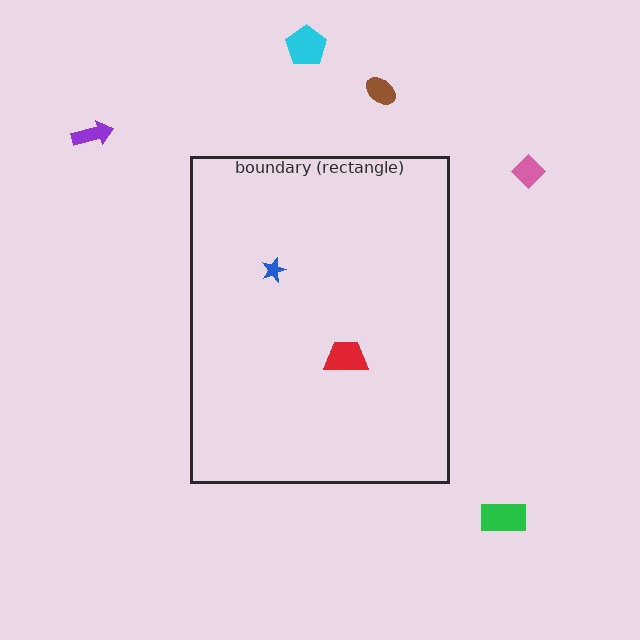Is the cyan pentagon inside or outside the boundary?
Outside.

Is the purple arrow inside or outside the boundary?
Outside.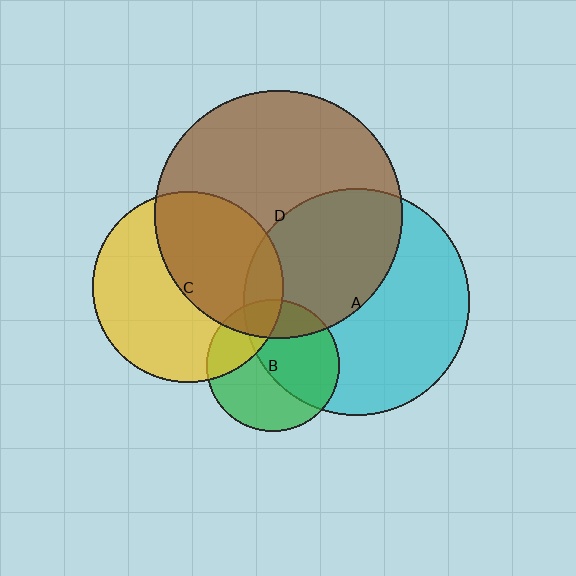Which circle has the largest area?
Circle D (brown).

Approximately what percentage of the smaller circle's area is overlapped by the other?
Approximately 45%.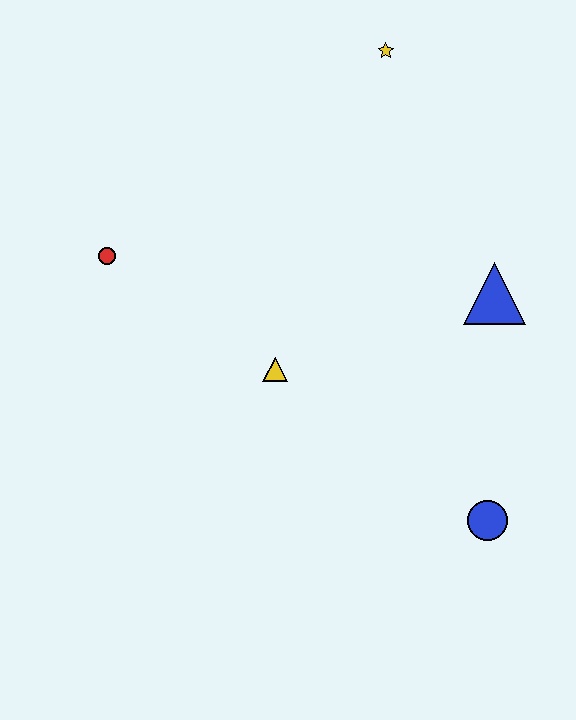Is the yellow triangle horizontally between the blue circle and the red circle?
Yes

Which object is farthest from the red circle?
The blue circle is farthest from the red circle.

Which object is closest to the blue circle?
The blue triangle is closest to the blue circle.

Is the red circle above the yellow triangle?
Yes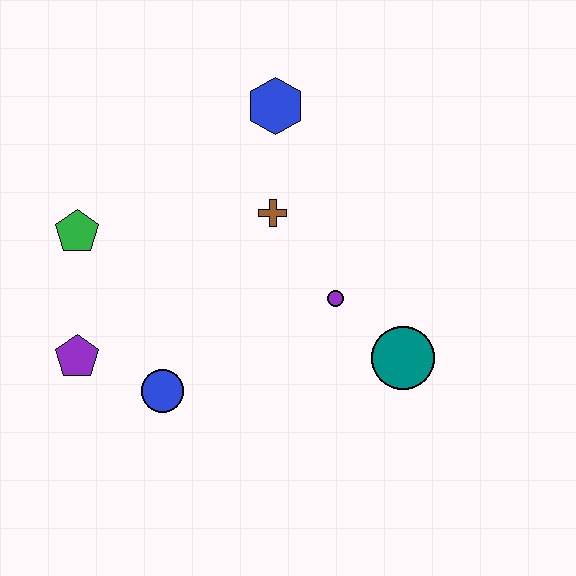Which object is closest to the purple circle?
The teal circle is closest to the purple circle.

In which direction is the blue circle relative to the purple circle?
The blue circle is to the left of the purple circle.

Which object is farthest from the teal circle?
The green pentagon is farthest from the teal circle.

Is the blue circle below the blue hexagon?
Yes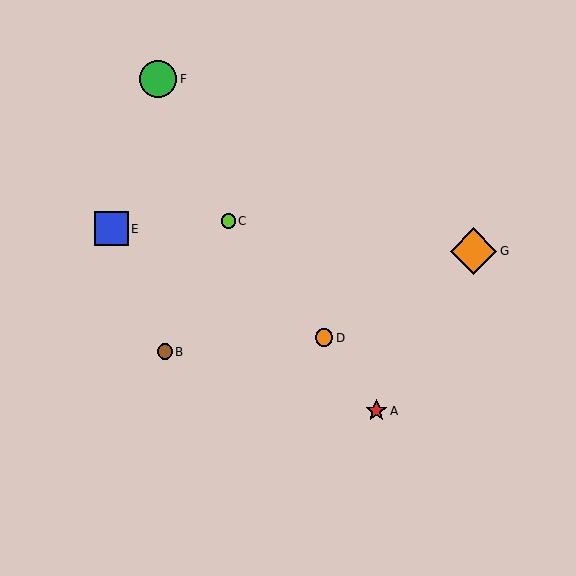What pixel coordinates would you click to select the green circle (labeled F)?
Click at (158, 79) to select the green circle F.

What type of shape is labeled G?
Shape G is an orange diamond.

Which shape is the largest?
The orange diamond (labeled G) is the largest.